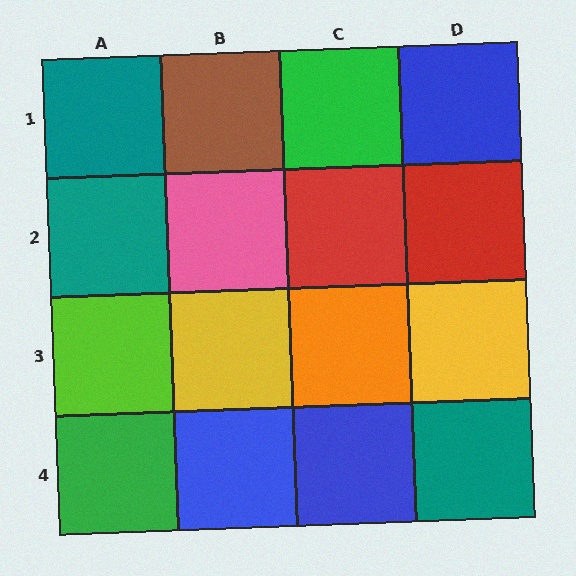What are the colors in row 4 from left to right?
Green, blue, blue, teal.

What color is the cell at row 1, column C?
Green.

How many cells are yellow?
2 cells are yellow.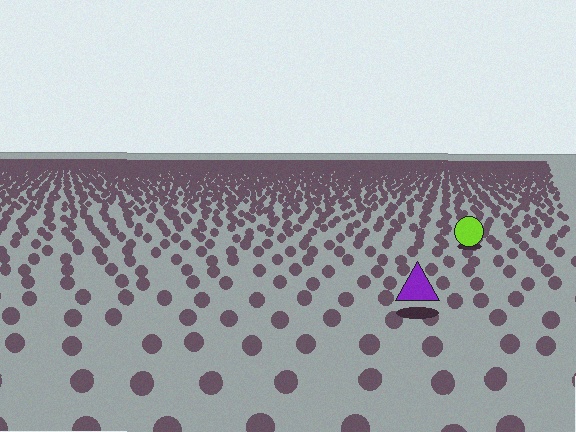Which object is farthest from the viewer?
The lime circle is farthest from the viewer. It appears smaller and the ground texture around it is denser.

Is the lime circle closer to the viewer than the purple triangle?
No. The purple triangle is closer — you can tell from the texture gradient: the ground texture is coarser near it.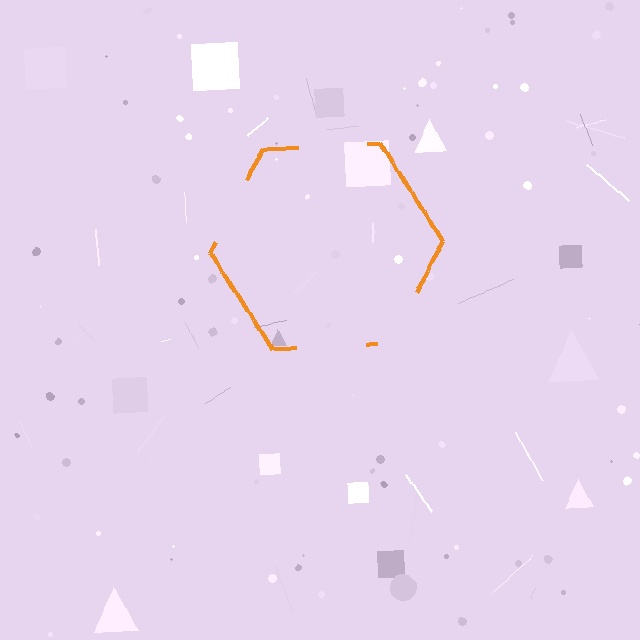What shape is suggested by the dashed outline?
The dashed outline suggests a hexagon.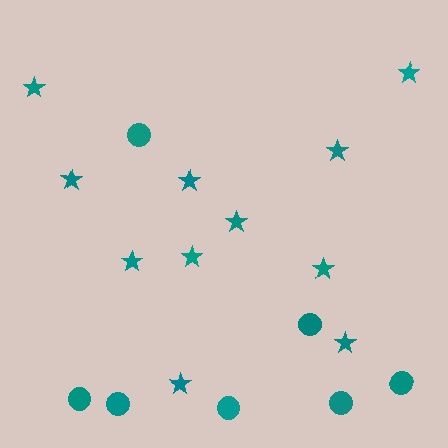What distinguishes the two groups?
There are 2 groups: one group of stars (11) and one group of circles (7).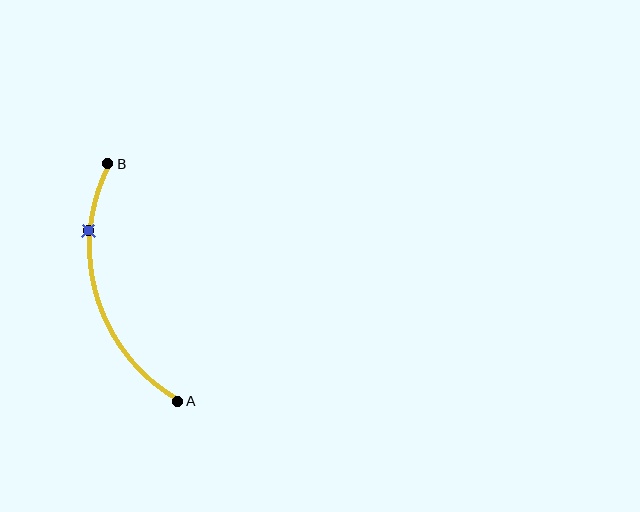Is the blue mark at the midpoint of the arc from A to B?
No. The blue mark lies on the arc but is closer to endpoint B. The arc midpoint would be at the point on the curve equidistant along the arc from both A and B.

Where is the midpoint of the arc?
The arc midpoint is the point on the curve farthest from the straight line joining A and B. It sits to the left of that line.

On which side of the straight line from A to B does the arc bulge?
The arc bulges to the left of the straight line connecting A and B.